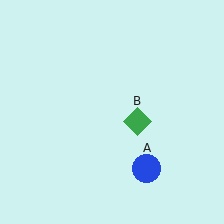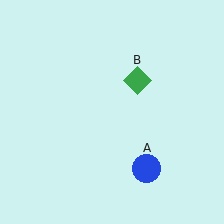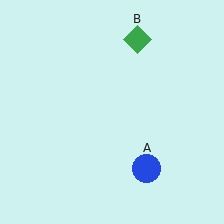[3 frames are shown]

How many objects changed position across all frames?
1 object changed position: green diamond (object B).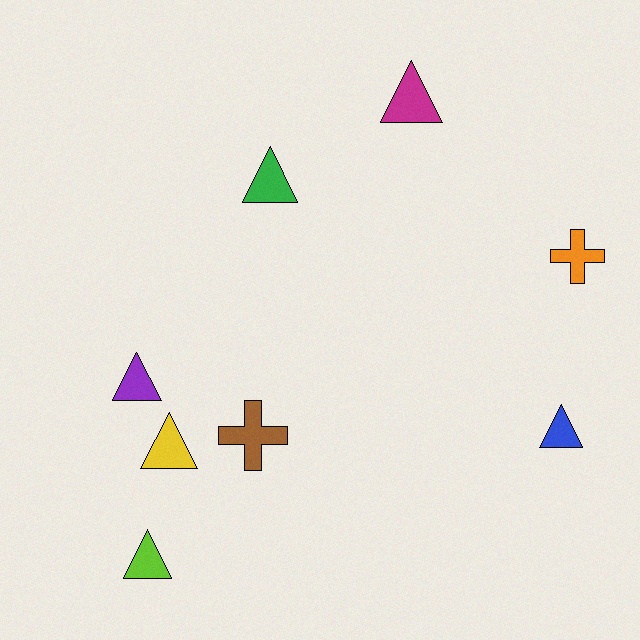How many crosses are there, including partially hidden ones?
There are 2 crosses.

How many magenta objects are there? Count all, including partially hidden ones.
There is 1 magenta object.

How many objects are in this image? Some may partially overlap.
There are 8 objects.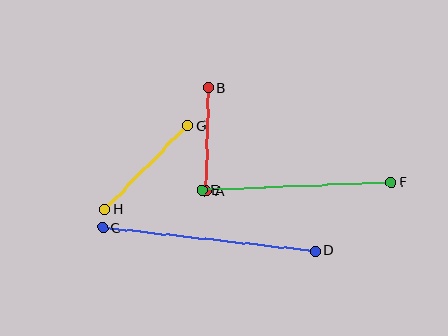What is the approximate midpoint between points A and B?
The midpoint is at approximately (207, 140) pixels.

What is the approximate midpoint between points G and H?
The midpoint is at approximately (146, 167) pixels.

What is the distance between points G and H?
The distance is approximately 118 pixels.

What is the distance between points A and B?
The distance is approximately 103 pixels.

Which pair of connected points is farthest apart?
Points C and D are farthest apart.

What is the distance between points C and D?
The distance is approximately 214 pixels.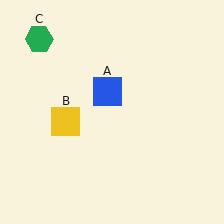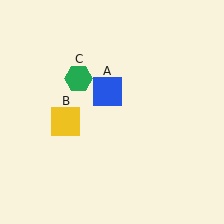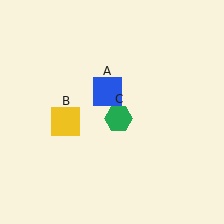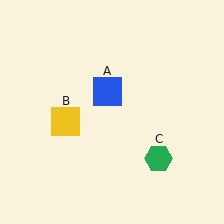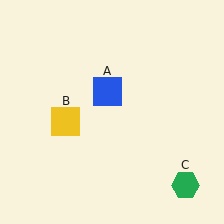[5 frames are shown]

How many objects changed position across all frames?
1 object changed position: green hexagon (object C).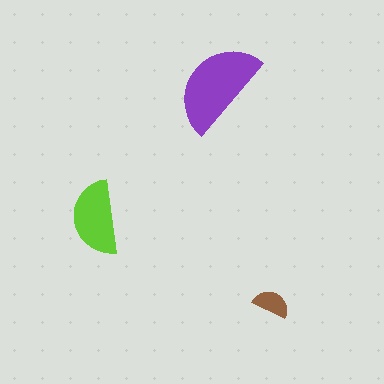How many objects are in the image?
There are 3 objects in the image.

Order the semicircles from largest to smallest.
the purple one, the lime one, the brown one.